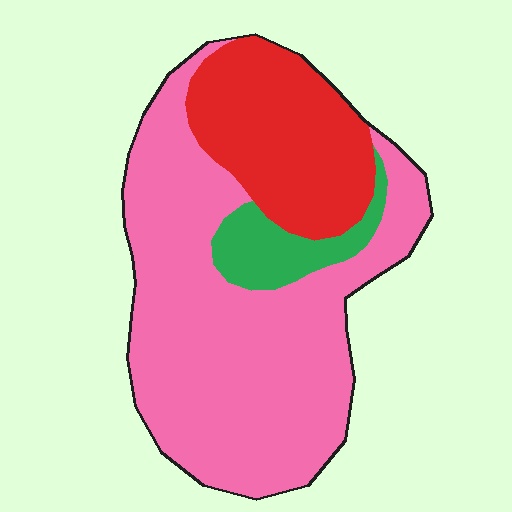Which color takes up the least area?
Green, at roughly 10%.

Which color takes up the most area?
Pink, at roughly 65%.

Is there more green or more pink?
Pink.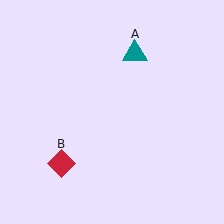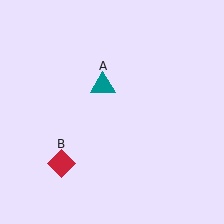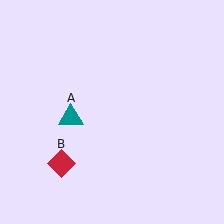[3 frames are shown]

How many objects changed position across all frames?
1 object changed position: teal triangle (object A).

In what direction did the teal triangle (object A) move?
The teal triangle (object A) moved down and to the left.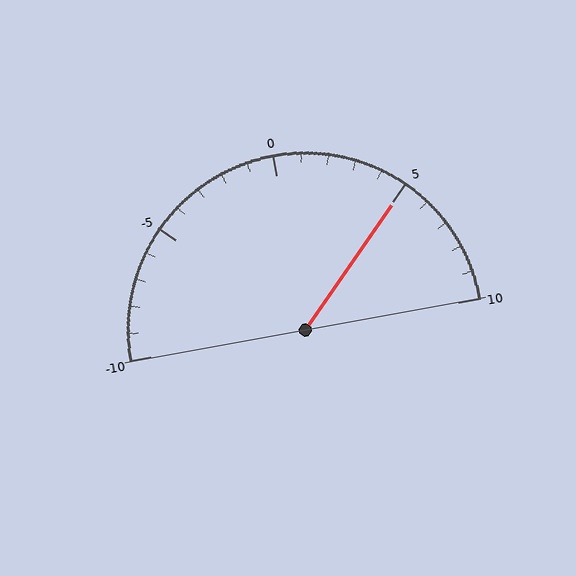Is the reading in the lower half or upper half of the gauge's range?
The reading is in the upper half of the range (-10 to 10).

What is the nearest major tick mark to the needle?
The nearest major tick mark is 5.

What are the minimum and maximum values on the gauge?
The gauge ranges from -10 to 10.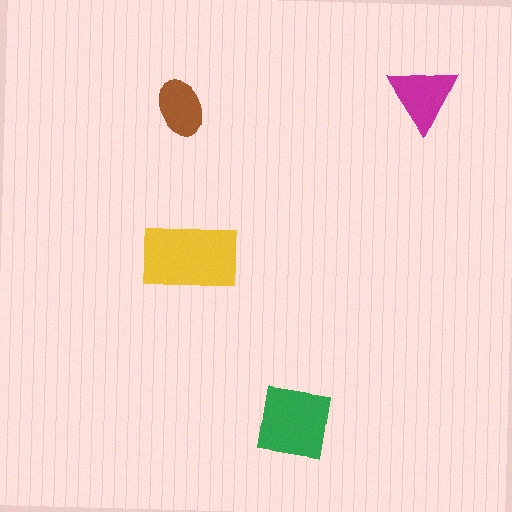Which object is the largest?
The yellow rectangle.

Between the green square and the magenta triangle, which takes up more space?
The green square.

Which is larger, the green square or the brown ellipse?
The green square.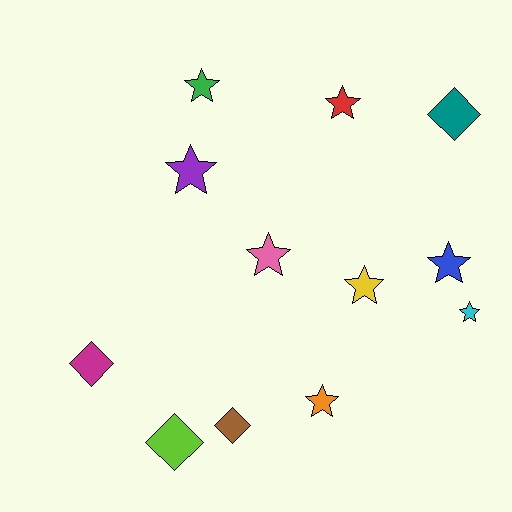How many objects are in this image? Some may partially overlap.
There are 12 objects.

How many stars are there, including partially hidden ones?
There are 8 stars.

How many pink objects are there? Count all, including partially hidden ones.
There is 1 pink object.